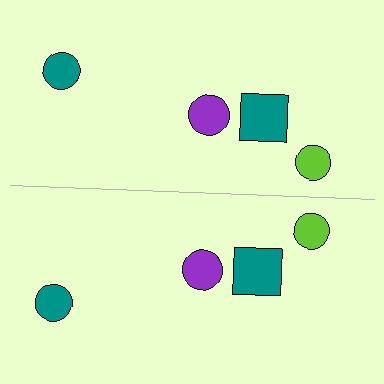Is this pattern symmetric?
Yes, this pattern has bilateral (reflection) symmetry.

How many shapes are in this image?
There are 8 shapes in this image.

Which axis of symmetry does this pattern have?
The pattern has a horizontal axis of symmetry running through the center of the image.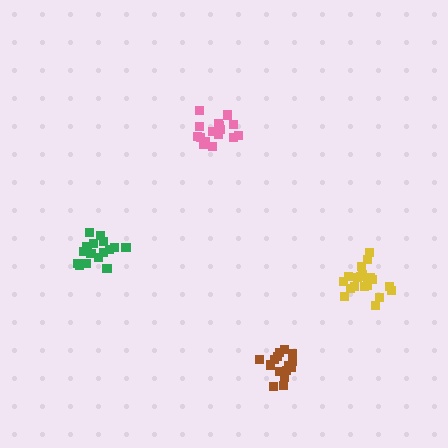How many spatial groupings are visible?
There are 4 spatial groupings.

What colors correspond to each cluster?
The clusters are colored: pink, brown, yellow, green.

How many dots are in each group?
Group 1: 17 dots, Group 2: 16 dots, Group 3: 19 dots, Group 4: 17 dots (69 total).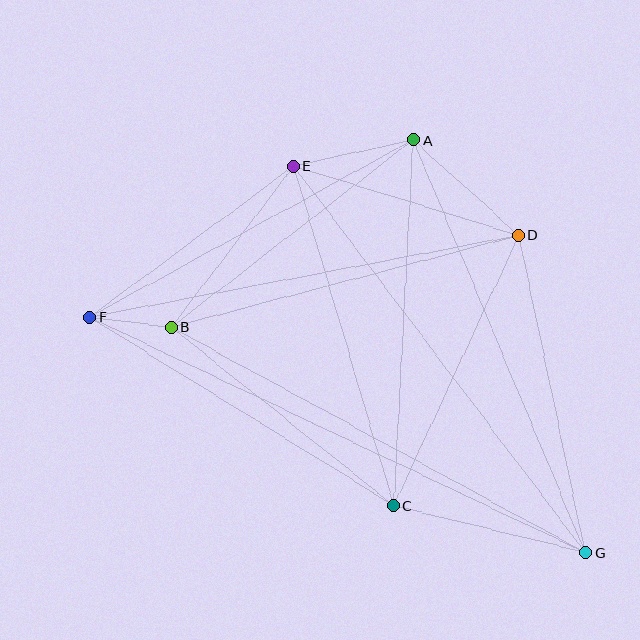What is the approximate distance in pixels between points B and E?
The distance between B and E is approximately 202 pixels.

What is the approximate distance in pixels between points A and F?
The distance between A and F is approximately 369 pixels.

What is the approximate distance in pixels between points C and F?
The distance between C and F is approximately 358 pixels.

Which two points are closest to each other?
Points B and F are closest to each other.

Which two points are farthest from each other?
Points F and G are farthest from each other.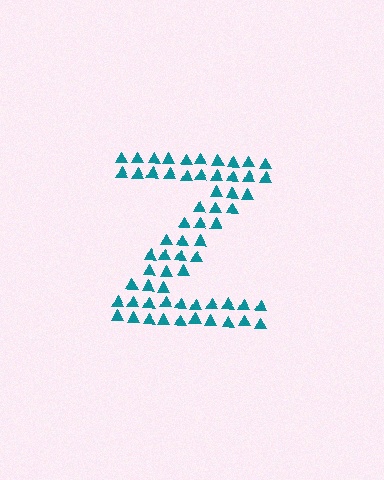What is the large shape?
The large shape is the letter Z.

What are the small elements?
The small elements are triangles.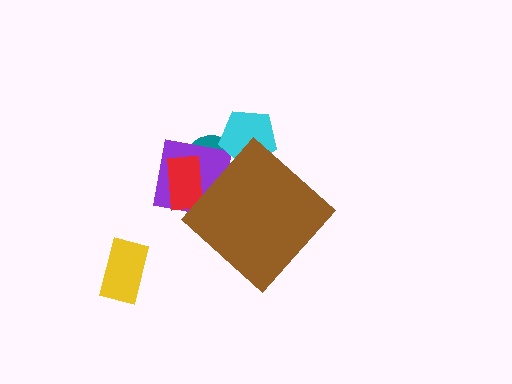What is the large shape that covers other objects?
A brown diamond.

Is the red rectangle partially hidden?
Yes, the red rectangle is partially hidden behind the brown diamond.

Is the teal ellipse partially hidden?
Yes, the teal ellipse is partially hidden behind the brown diamond.